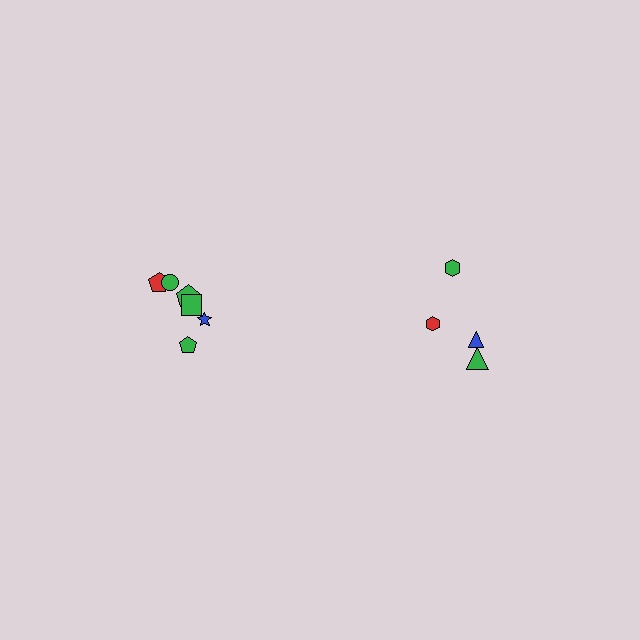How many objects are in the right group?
There are 4 objects.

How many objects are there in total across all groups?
There are 10 objects.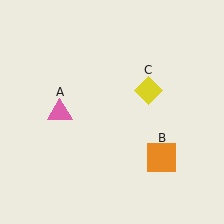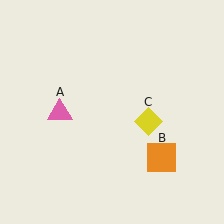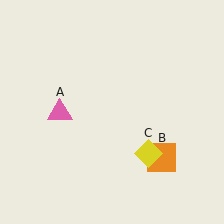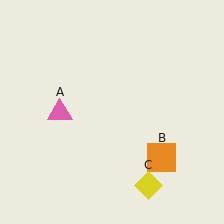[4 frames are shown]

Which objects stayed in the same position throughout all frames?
Pink triangle (object A) and orange square (object B) remained stationary.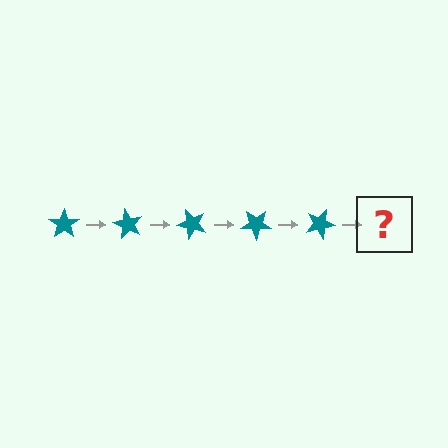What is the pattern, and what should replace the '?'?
The pattern is that the star rotates 60 degrees each step. The '?' should be a teal star rotated 300 degrees.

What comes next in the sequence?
The next element should be a teal star rotated 300 degrees.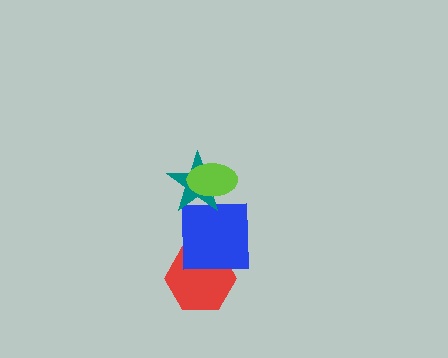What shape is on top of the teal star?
The lime ellipse is on top of the teal star.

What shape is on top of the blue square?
The teal star is on top of the blue square.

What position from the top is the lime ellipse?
The lime ellipse is 1st from the top.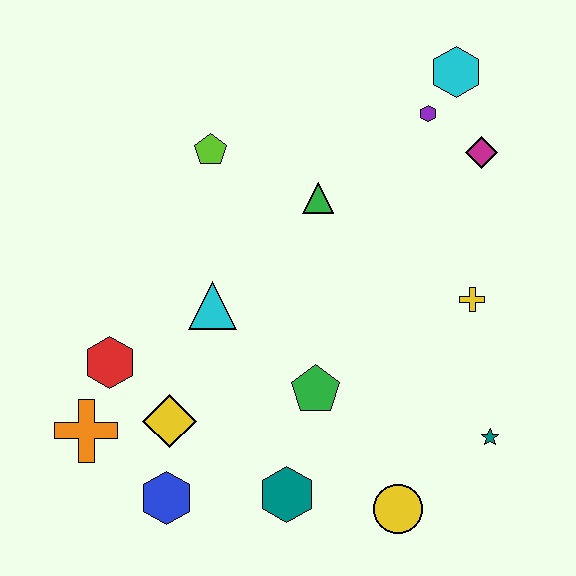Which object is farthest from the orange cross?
The cyan hexagon is farthest from the orange cross.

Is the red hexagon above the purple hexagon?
No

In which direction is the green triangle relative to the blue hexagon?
The green triangle is above the blue hexagon.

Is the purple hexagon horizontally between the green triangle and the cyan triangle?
No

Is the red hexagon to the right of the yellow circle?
No